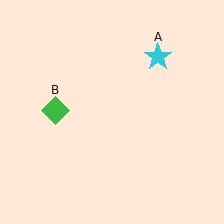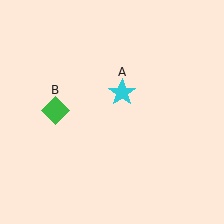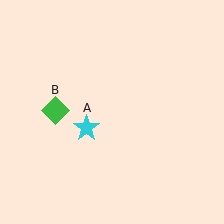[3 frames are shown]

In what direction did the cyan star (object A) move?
The cyan star (object A) moved down and to the left.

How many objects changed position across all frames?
1 object changed position: cyan star (object A).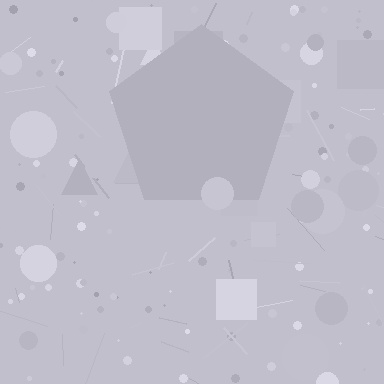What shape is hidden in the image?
A pentagon is hidden in the image.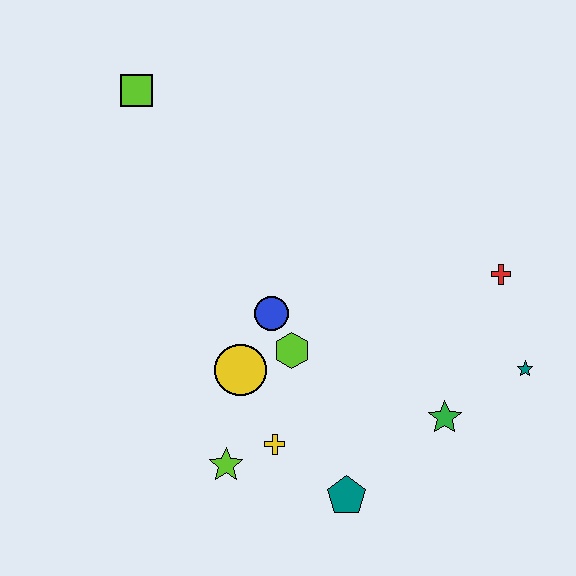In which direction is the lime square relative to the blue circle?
The lime square is above the blue circle.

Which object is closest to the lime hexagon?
The blue circle is closest to the lime hexagon.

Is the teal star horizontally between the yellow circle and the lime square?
No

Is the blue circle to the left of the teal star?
Yes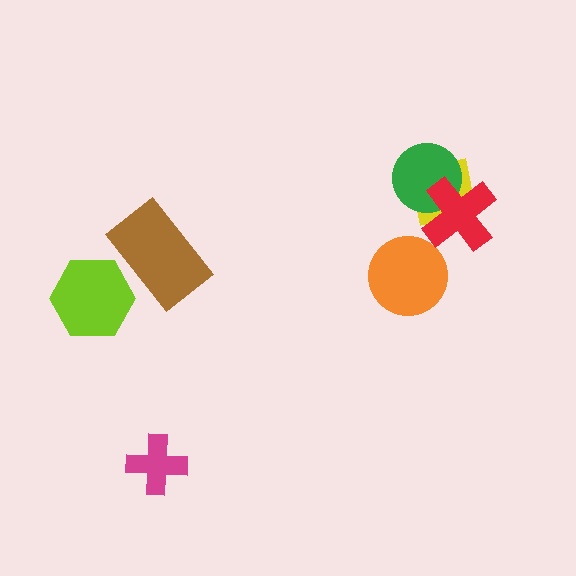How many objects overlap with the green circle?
2 objects overlap with the green circle.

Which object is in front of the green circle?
The red cross is in front of the green circle.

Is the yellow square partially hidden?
Yes, it is partially covered by another shape.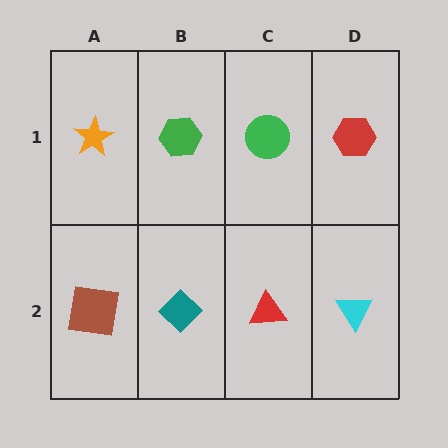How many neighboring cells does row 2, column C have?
3.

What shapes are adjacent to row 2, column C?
A green circle (row 1, column C), a teal diamond (row 2, column B), a cyan triangle (row 2, column D).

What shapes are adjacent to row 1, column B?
A teal diamond (row 2, column B), an orange star (row 1, column A), a green circle (row 1, column C).